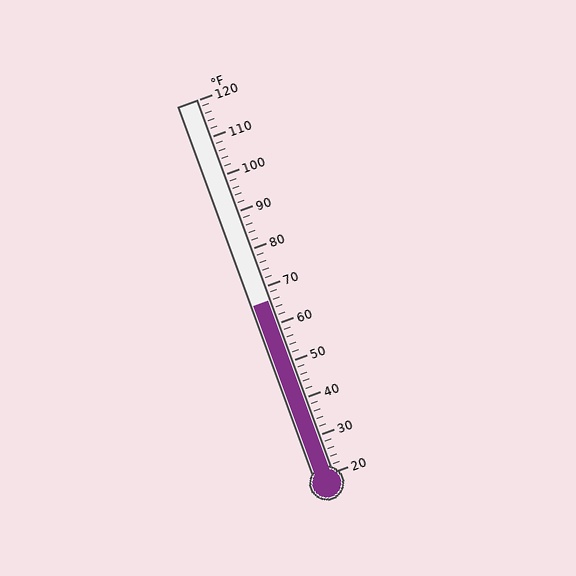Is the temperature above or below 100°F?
The temperature is below 100°F.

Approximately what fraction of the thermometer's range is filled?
The thermometer is filled to approximately 45% of its range.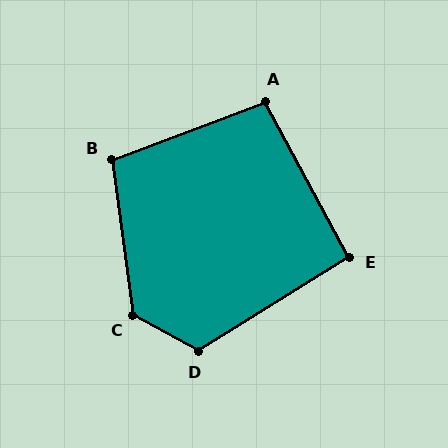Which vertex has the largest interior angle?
C, at approximately 126 degrees.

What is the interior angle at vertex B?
Approximately 103 degrees (obtuse).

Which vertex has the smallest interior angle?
E, at approximately 94 degrees.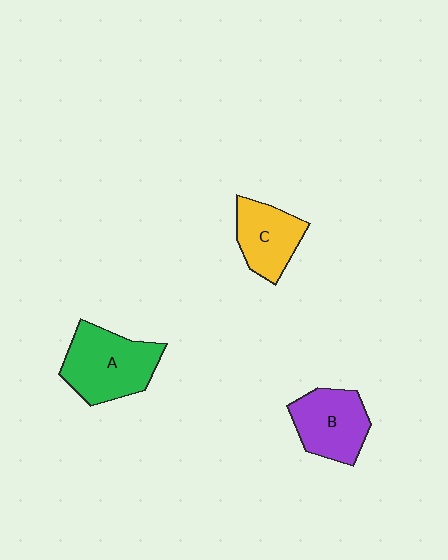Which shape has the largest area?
Shape A (green).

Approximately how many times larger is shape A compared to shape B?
Approximately 1.3 times.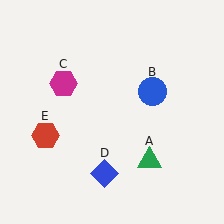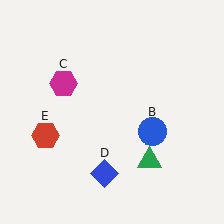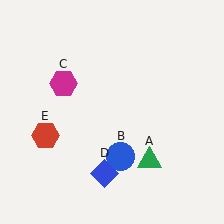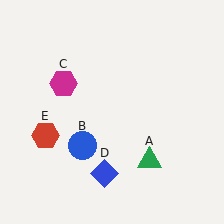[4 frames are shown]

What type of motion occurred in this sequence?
The blue circle (object B) rotated clockwise around the center of the scene.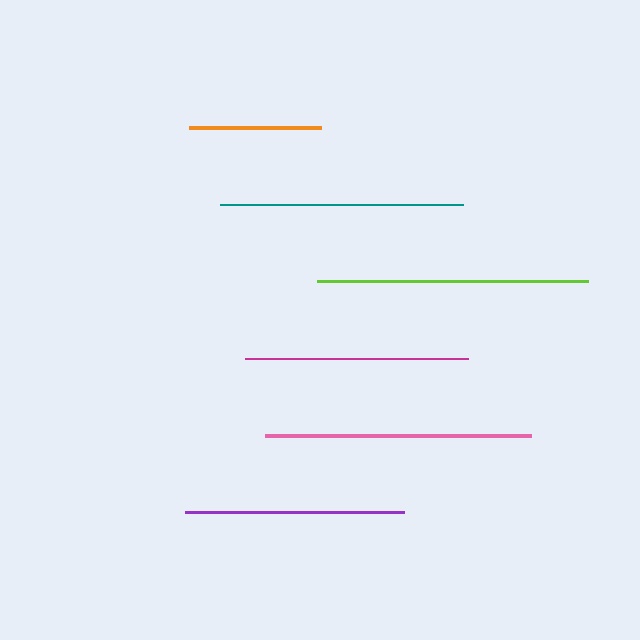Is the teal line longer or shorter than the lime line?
The lime line is longer than the teal line.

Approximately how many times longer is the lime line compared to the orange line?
The lime line is approximately 2.1 times the length of the orange line.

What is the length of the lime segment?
The lime segment is approximately 272 pixels long.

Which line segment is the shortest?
The orange line is the shortest at approximately 132 pixels.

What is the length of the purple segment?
The purple segment is approximately 219 pixels long.